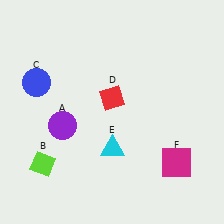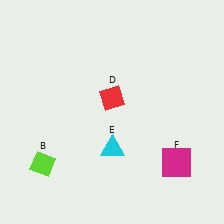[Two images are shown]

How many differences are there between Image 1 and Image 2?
There are 2 differences between the two images.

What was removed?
The purple circle (A), the blue circle (C) were removed in Image 2.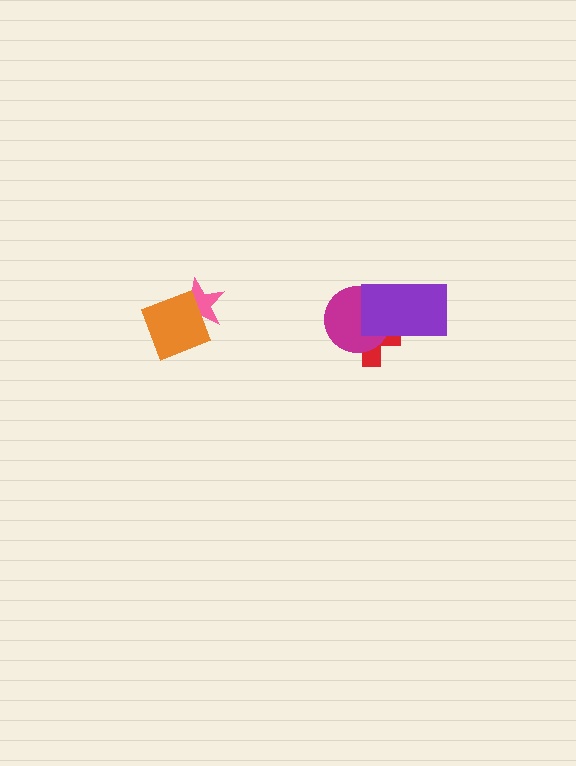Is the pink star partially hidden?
Yes, it is partially covered by another shape.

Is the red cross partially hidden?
Yes, it is partially covered by another shape.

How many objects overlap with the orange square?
1 object overlaps with the orange square.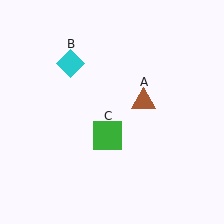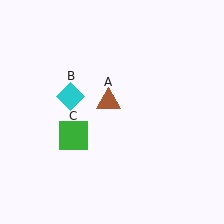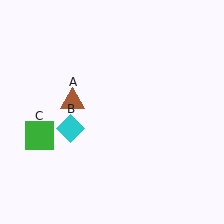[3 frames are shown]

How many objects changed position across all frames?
3 objects changed position: brown triangle (object A), cyan diamond (object B), green square (object C).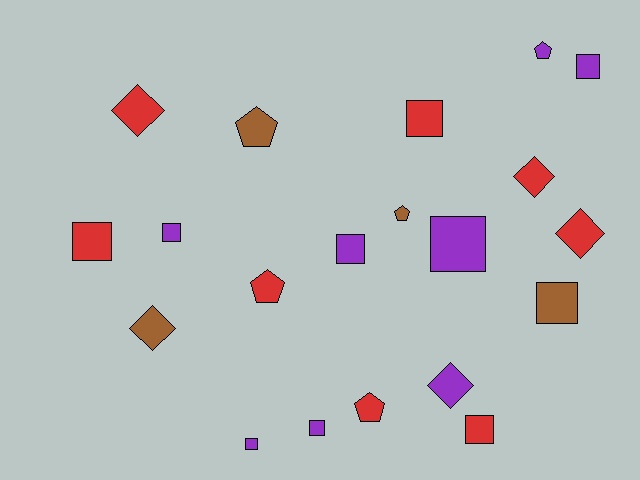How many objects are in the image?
There are 20 objects.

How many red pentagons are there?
There are 2 red pentagons.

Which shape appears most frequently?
Square, with 10 objects.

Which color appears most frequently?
Purple, with 8 objects.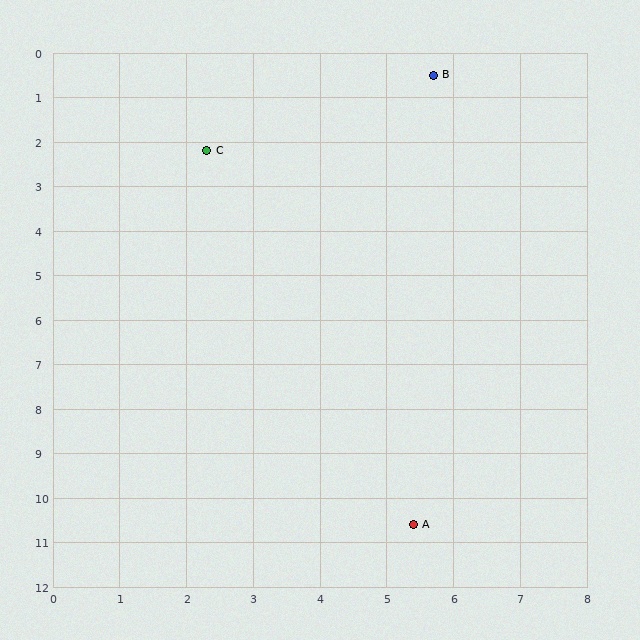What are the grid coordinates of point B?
Point B is at approximately (5.7, 0.5).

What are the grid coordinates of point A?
Point A is at approximately (5.4, 10.6).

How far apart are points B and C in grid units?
Points B and C are about 3.8 grid units apart.